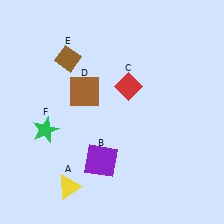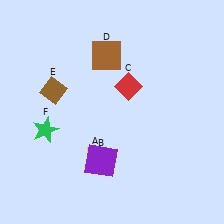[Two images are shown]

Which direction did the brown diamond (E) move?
The brown diamond (E) moved down.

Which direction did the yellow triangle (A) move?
The yellow triangle (A) moved up.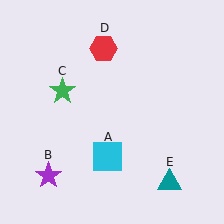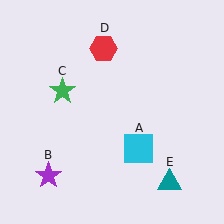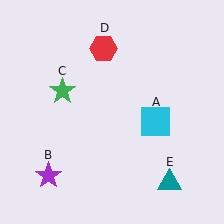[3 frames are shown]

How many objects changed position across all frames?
1 object changed position: cyan square (object A).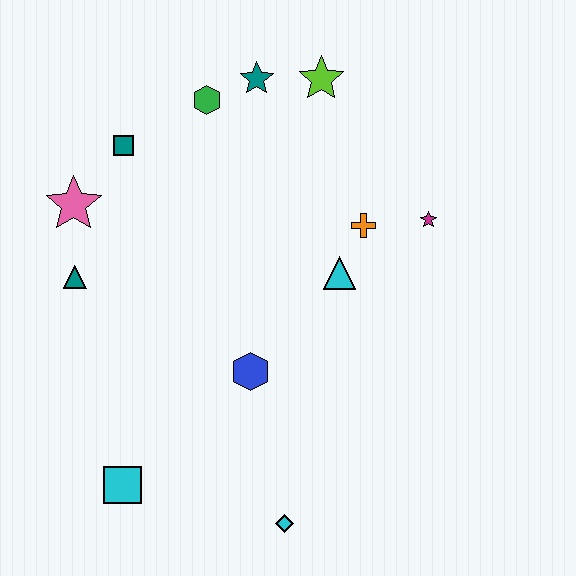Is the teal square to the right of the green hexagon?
No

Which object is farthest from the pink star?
The cyan diamond is farthest from the pink star.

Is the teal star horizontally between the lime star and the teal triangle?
Yes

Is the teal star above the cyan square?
Yes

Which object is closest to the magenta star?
The orange cross is closest to the magenta star.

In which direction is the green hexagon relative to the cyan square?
The green hexagon is above the cyan square.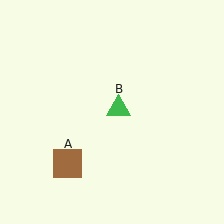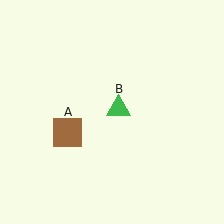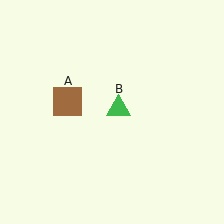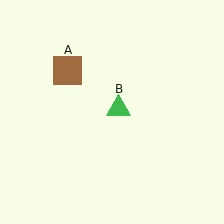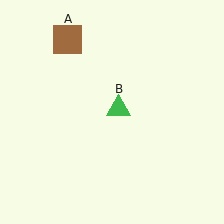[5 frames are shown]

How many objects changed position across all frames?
1 object changed position: brown square (object A).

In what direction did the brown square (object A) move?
The brown square (object A) moved up.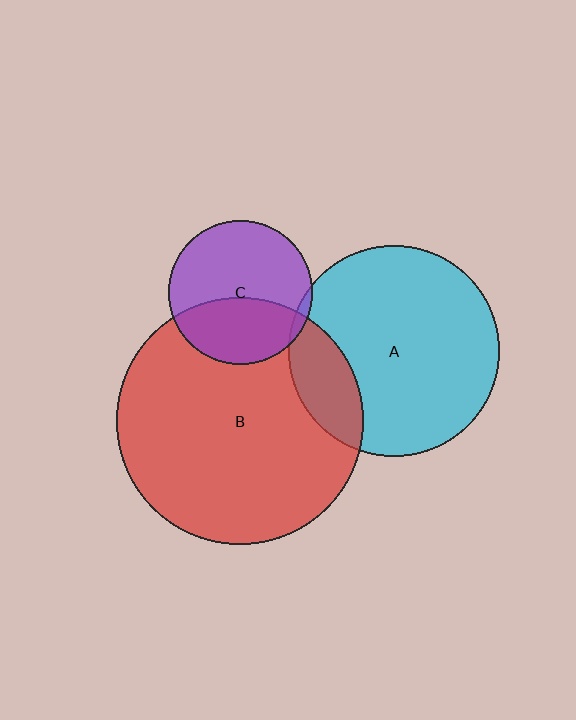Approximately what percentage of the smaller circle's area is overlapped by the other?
Approximately 20%.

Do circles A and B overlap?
Yes.